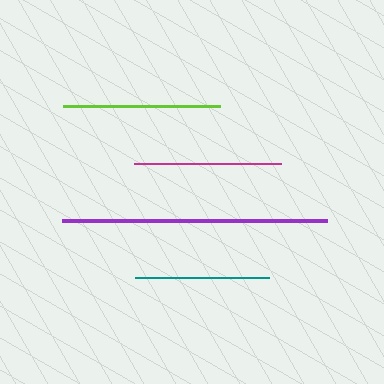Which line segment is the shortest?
The teal line is the shortest at approximately 133 pixels.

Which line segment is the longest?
The purple line is the longest at approximately 265 pixels.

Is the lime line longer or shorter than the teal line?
The lime line is longer than the teal line.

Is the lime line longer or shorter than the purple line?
The purple line is longer than the lime line.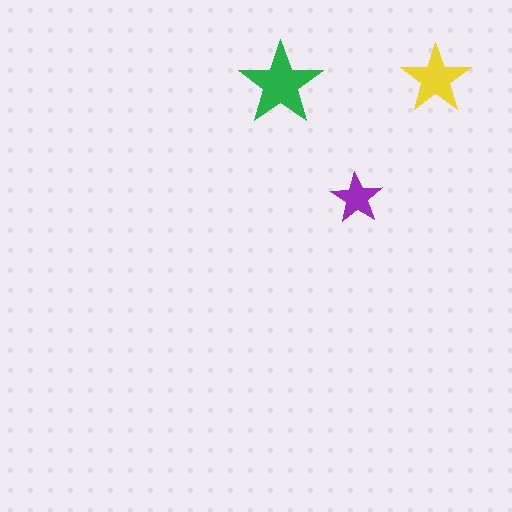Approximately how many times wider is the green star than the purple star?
About 1.5 times wider.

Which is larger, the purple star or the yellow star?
The yellow one.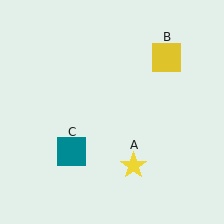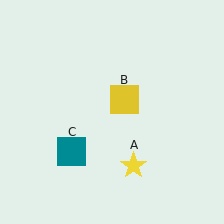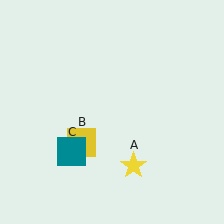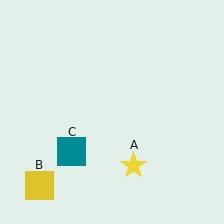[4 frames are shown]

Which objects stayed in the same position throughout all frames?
Yellow star (object A) and teal square (object C) remained stationary.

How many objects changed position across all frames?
1 object changed position: yellow square (object B).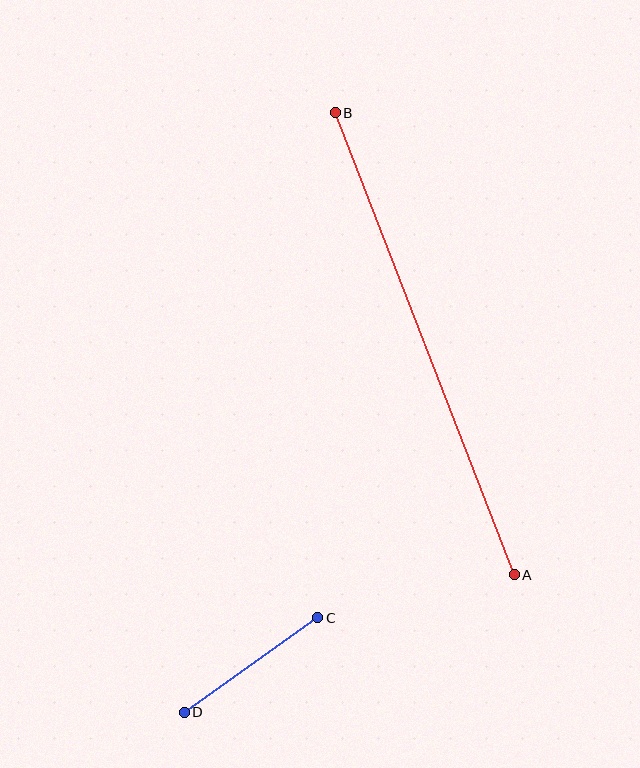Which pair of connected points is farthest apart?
Points A and B are farthest apart.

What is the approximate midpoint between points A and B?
The midpoint is at approximately (425, 344) pixels.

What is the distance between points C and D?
The distance is approximately 164 pixels.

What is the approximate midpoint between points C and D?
The midpoint is at approximately (251, 665) pixels.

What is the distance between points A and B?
The distance is approximately 496 pixels.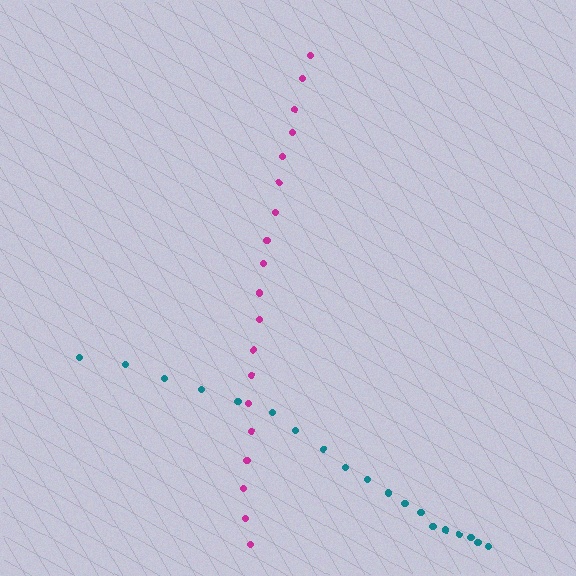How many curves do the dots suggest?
There are 2 distinct paths.